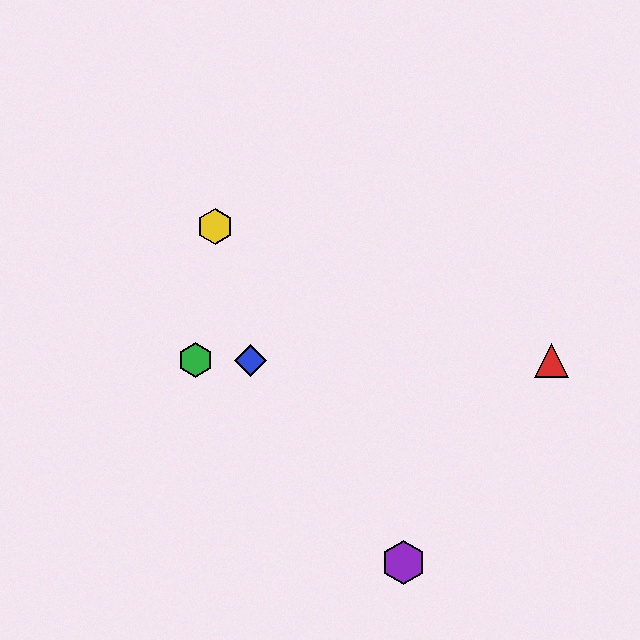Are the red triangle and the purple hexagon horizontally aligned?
No, the red triangle is at y≈360 and the purple hexagon is at y≈563.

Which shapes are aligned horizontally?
The red triangle, the blue diamond, the green hexagon are aligned horizontally.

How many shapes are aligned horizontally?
3 shapes (the red triangle, the blue diamond, the green hexagon) are aligned horizontally.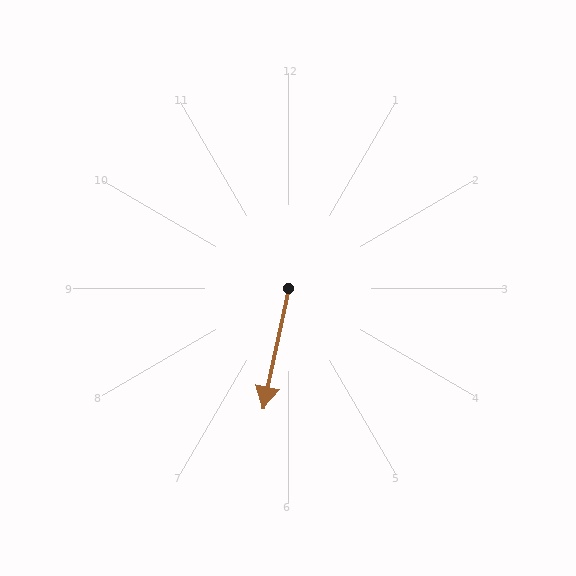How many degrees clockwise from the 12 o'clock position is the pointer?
Approximately 192 degrees.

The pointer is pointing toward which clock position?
Roughly 6 o'clock.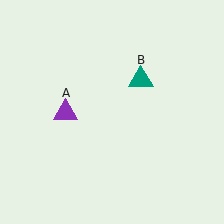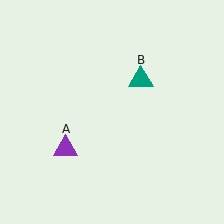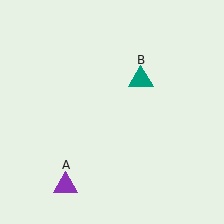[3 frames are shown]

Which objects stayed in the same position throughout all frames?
Teal triangle (object B) remained stationary.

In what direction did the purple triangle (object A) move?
The purple triangle (object A) moved down.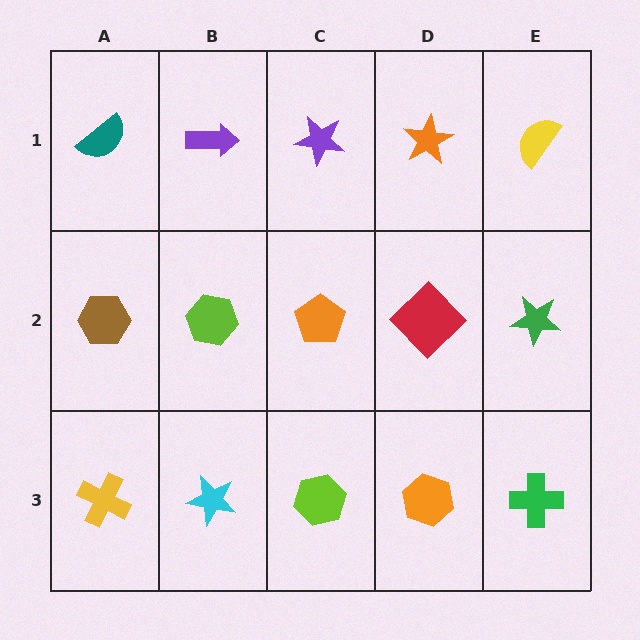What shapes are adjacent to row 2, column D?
An orange star (row 1, column D), an orange hexagon (row 3, column D), an orange pentagon (row 2, column C), a green star (row 2, column E).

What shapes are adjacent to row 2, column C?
A purple star (row 1, column C), a lime hexagon (row 3, column C), a lime hexagon (row 2, column B), a red diamond (row 2, column D).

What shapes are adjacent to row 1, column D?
A red diamond (row 2, column D), a purple star (row 1, column C), a yellow semicircle (row 1, column E).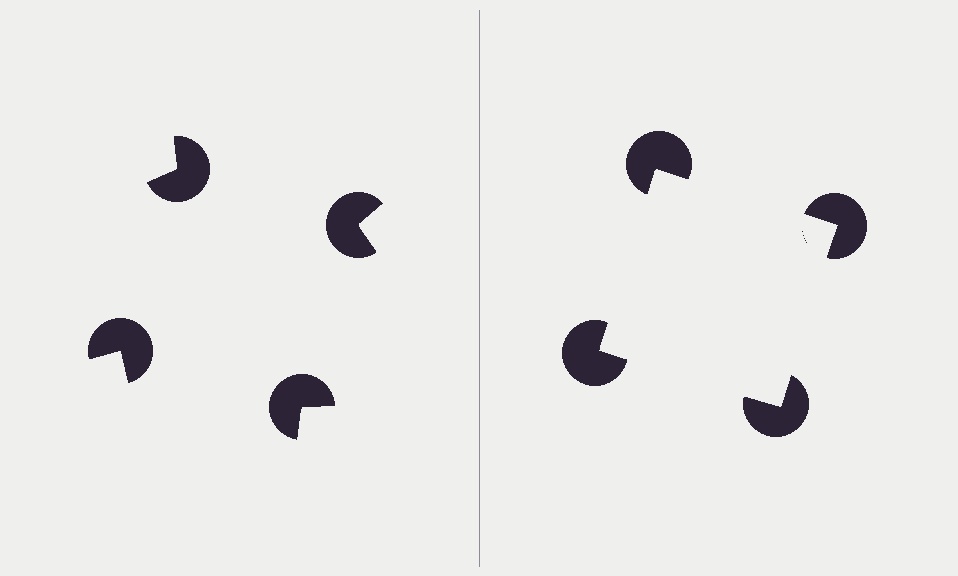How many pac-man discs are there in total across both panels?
8 — 4 on each side.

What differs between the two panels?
The pac-man discs are positioned identically on both sides; only the wedge orientations differ. On the right they align to a square; on the left they are misaligned.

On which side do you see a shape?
An illusory square appears on the right side. On the left side the wedge cuts are rotated, so no coherent shape forms.